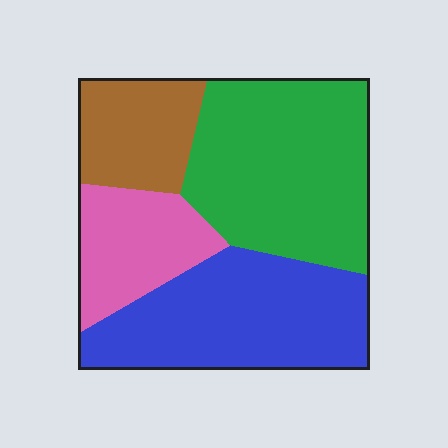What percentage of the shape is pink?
Pink covers about 15% of the shape.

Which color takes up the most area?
Green, at roughly 35%.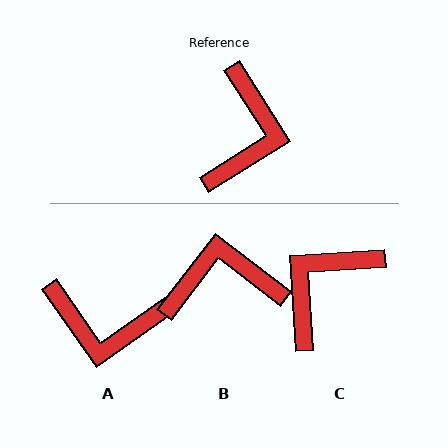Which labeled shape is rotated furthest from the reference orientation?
C, about 151 degrees away.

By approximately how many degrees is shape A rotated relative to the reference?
Approximately 87 degrees clockwise.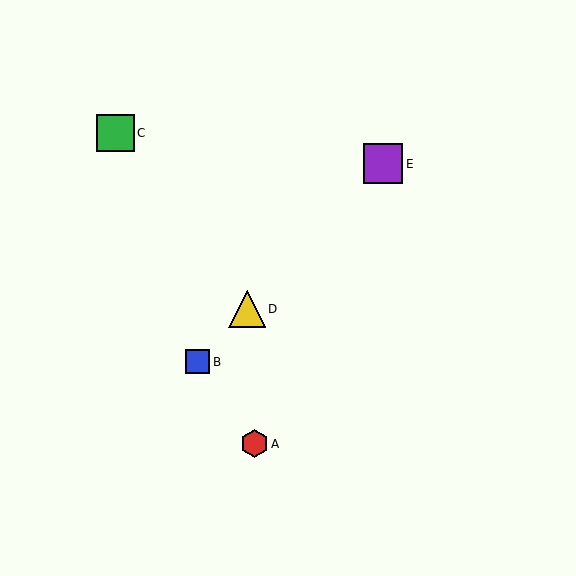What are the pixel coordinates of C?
Object C is at (115, 133).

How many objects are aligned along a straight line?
3 objects (B, D, E) are aligned along a straight line.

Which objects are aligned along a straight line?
Objects B, D, E are aligned along a straight line.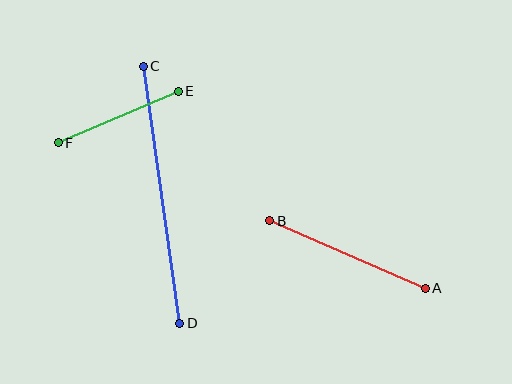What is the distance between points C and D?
The distance is approximately 260 pixels.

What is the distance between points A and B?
The distance is approximately 169 pixels.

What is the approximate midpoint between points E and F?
The midpoint is at approximately (118, 117) pixels.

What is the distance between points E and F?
The distance is approximately 130 pixels.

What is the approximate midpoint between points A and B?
The midpoint is at approximately (348, 255) pixels.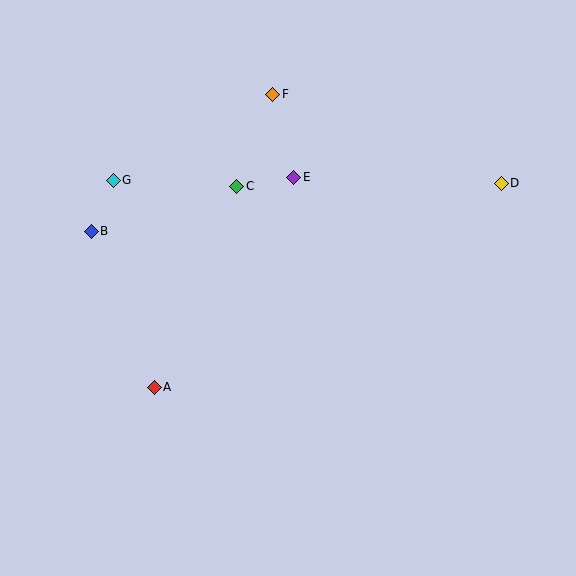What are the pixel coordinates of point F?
Point F is at (273, 94).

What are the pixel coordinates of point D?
Point D is at (501, 183).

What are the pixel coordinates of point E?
Point E is at (294, 177).